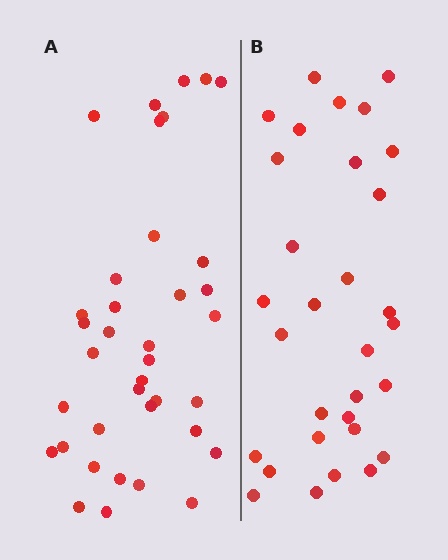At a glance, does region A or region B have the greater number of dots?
Region A (the left region) has more dots.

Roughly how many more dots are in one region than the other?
Region A has about 6 more dots than region B.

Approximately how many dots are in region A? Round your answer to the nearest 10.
About 40 dots. (The exact count is 37, which rounds to 40.)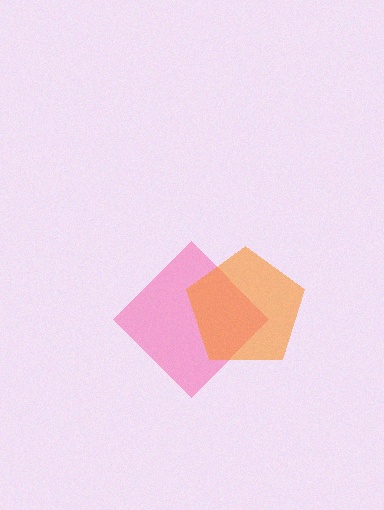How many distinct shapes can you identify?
There are 2 distinct shapes: a pink diamond, an orange pentagon.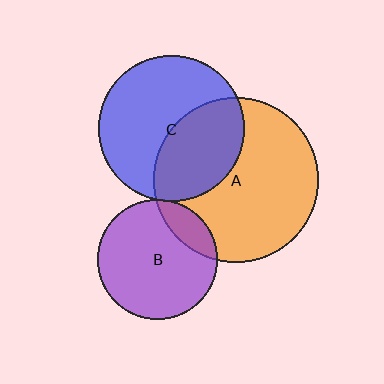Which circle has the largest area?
Circle A (orange).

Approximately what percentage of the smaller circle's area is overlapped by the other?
Approximately 15%.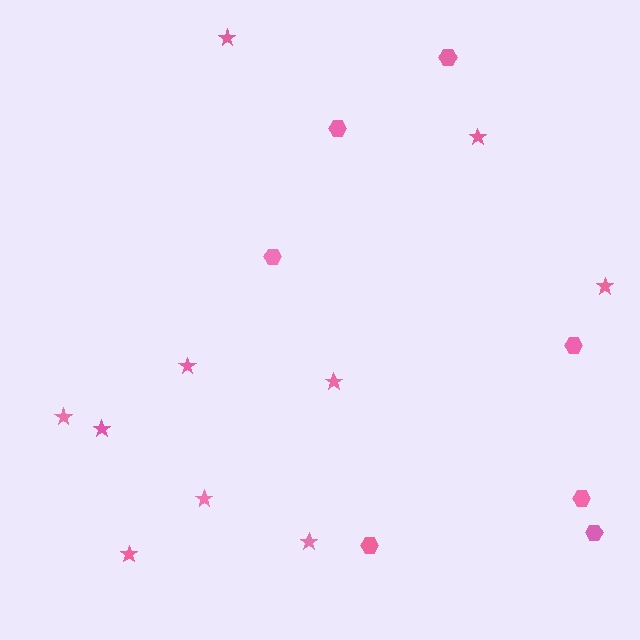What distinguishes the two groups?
There are 2 groups: one group of stars (10) and one group of hexagons (7).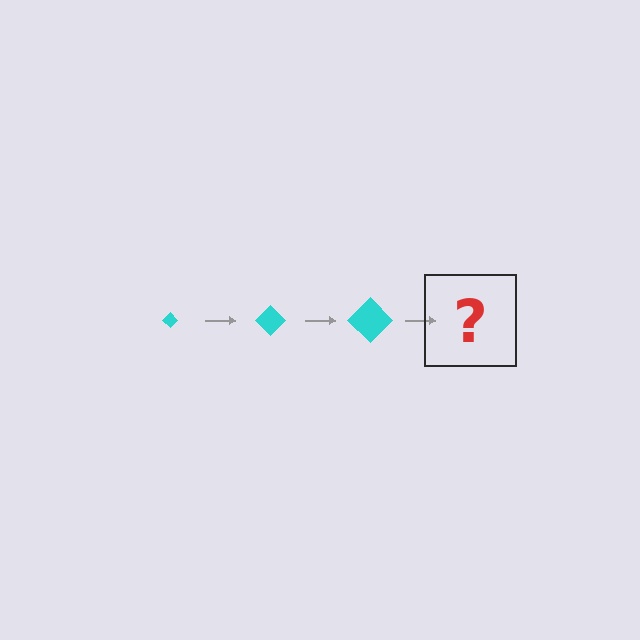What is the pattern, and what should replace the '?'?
The pattern is that the diamond gets progressively larger each step. The '?' should be a cyan diamond, larger than the previous one.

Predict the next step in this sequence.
The next step is a cyan diamond, larger than the previous one.